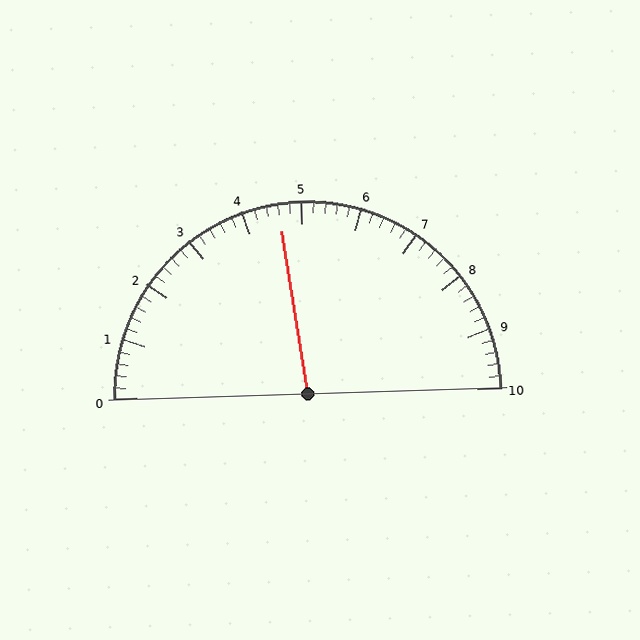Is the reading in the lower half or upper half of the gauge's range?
The reading is in the lower half of the range (0 to 10).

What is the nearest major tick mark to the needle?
The nearest major tick mark is 5.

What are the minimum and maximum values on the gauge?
The gauge ranges from 0 to 10.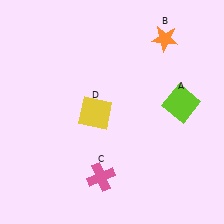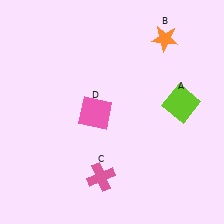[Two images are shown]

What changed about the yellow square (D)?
In Image 1, D is yellow. In Image 2, it changed to pink.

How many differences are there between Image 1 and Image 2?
There is 1 difference between the two images.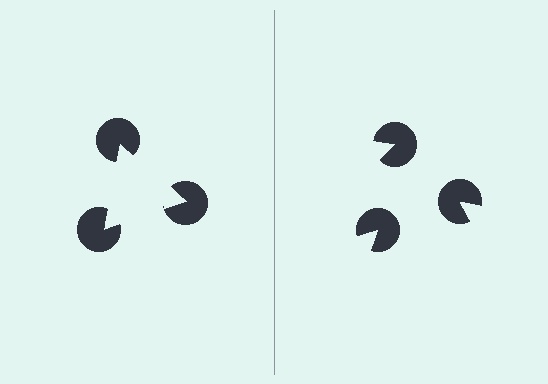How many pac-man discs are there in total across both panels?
6 — 3 on each side.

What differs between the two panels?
The pac-man discs are positioned identically on both sides; only the wedge orientations differ. On the left they align to a triangle; on the right they are misaligned.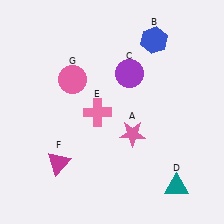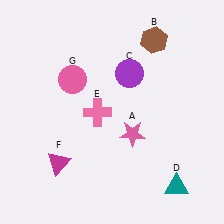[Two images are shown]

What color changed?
The hexagon (B) changed from blue in Image 1 to brown in Image 2.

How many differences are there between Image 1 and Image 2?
There is 1 difference between the two images.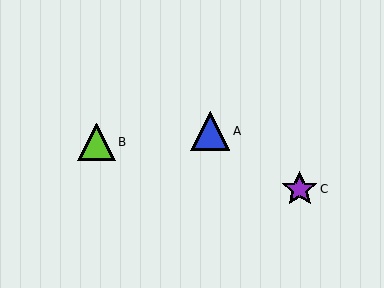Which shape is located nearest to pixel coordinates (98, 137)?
The lime triangle (labeled B) at (96, 142) is nearest to that location.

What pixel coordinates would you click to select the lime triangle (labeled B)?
Click at (96, 142) to select the lime triangle B.